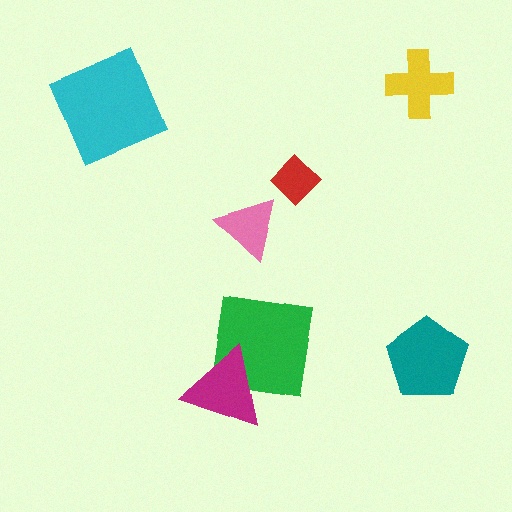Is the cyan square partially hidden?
No, no other shape covers it.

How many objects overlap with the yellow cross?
0 objects overlap with the yellow cross.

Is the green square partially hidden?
Yes, it is partially covered by another shape.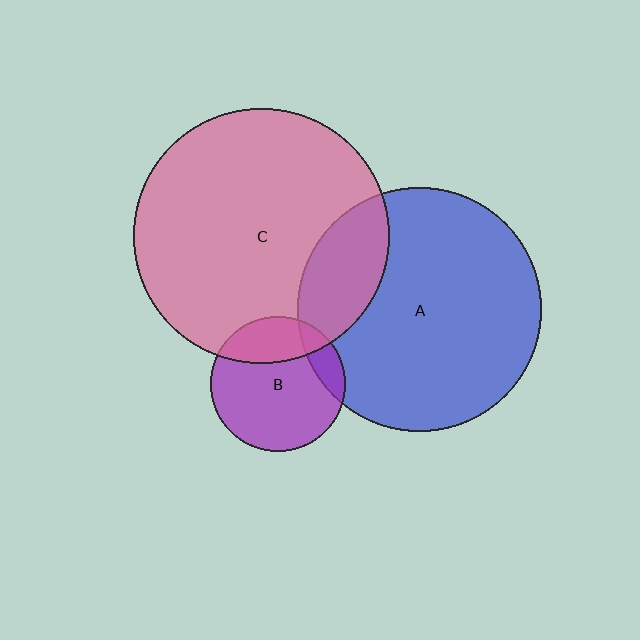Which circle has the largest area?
Circle C (pink).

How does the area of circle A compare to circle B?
Approximately 3.3 times.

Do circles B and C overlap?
Yes.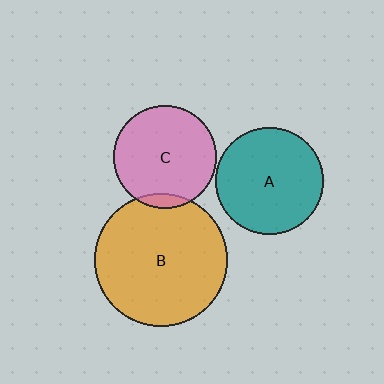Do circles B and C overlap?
Yes.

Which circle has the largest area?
Circle B (orange).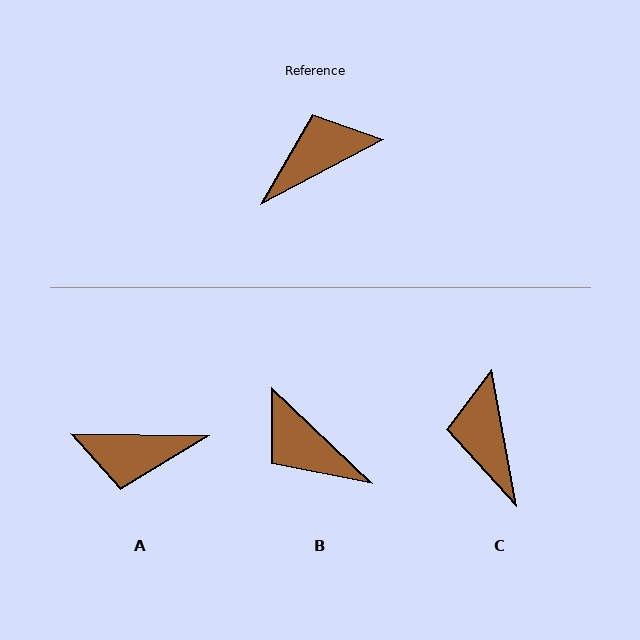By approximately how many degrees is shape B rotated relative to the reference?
Approximately 109 degrees counter-clockwise.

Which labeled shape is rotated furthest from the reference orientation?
A, about 151 degrees away.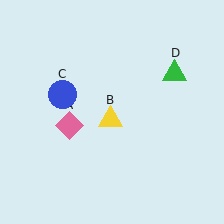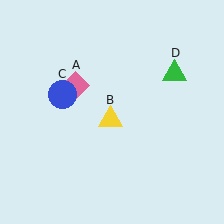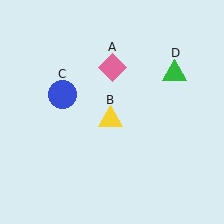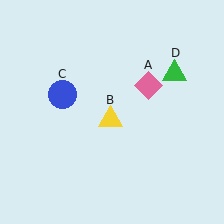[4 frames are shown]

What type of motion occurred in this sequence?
The pink diamond (object A) rotated clockwise around the center of the scene.